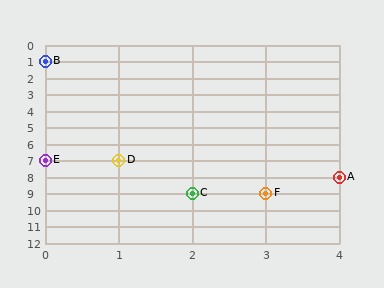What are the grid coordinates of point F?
Point F is at grid coordinates (3, 9).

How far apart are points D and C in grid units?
Points D and C are 1 column and 2 rows apart (about 2.2 grid units diagonally).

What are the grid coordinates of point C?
Point C is at grid coordinates (2, 9).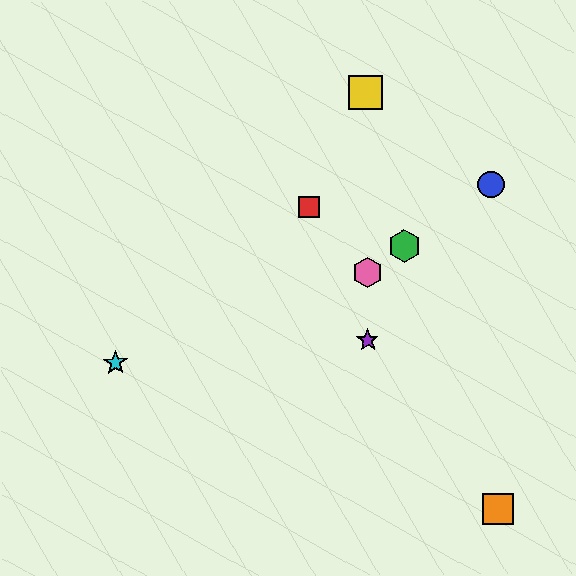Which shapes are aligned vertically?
The yellow square, the purple star, the pink hexagon are aligned vertically.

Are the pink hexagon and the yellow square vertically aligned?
Yes, both are at x≈367.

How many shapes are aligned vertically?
3 shapes (the yellow square, the purple star, the pink hexagon) are aligned vertically.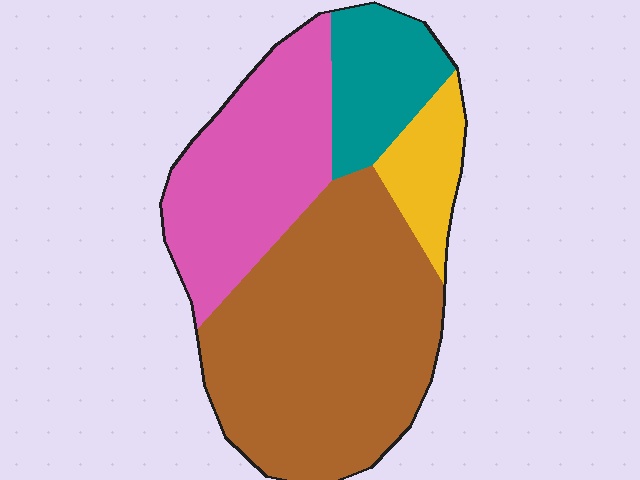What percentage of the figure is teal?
Teal covers 14% of the figure.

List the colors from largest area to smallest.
From largest to smallest: brown, pink, teal, yellow.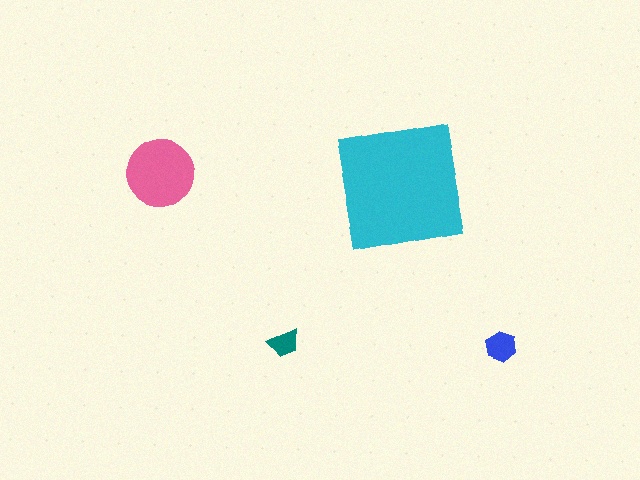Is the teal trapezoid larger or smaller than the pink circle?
Smaller.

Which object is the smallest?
The teal trapezoid.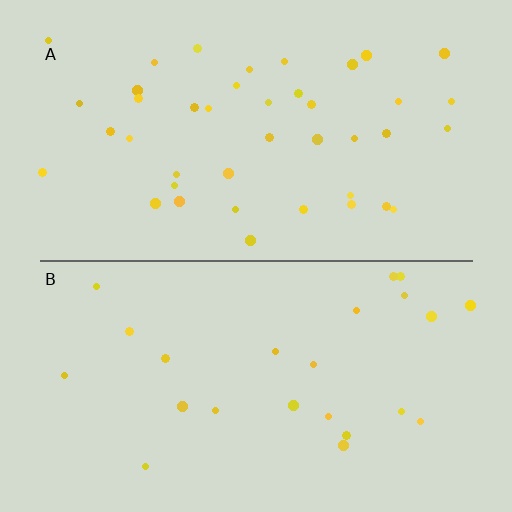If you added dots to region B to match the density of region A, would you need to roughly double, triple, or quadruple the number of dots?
Approximately double.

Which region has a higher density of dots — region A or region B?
A (the top).